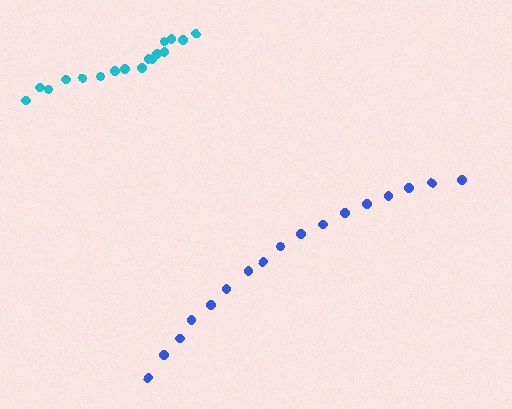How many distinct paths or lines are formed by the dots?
There are 2 distinct paths.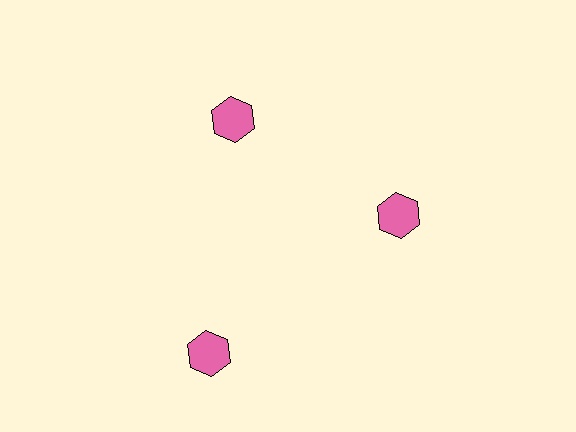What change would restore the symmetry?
The symmetry would be restored by moving it inward, back onto the ring so that all 3 hexagons sit at equal angles and equal distance from the center.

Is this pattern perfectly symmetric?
No. The 3 pink hexagons are arranged in a ring, but one element near the 7 o'clock position is pushed outward from the center, breaking the 3-fold rotational symmetry.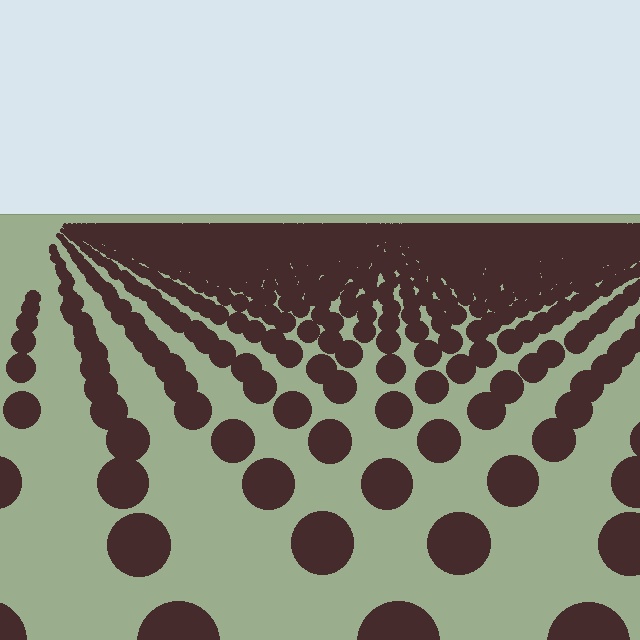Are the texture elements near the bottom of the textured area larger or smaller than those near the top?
Larger. Near the bottom, elements are closer to the viewer and appear at a bigger on-screen size.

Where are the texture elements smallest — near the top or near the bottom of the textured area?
Near the top.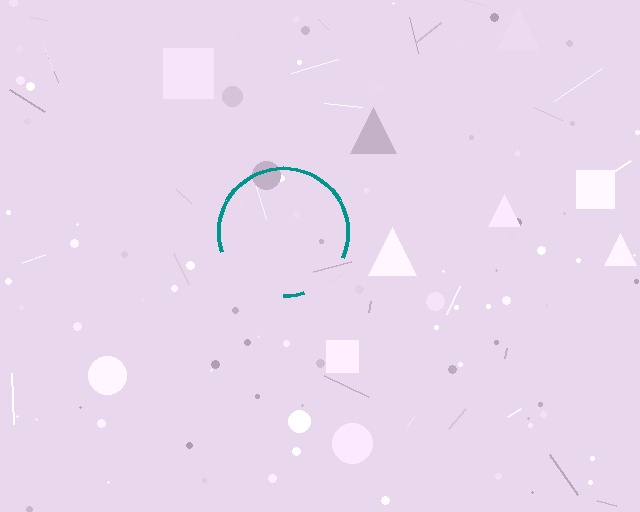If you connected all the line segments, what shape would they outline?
They would outline a circle.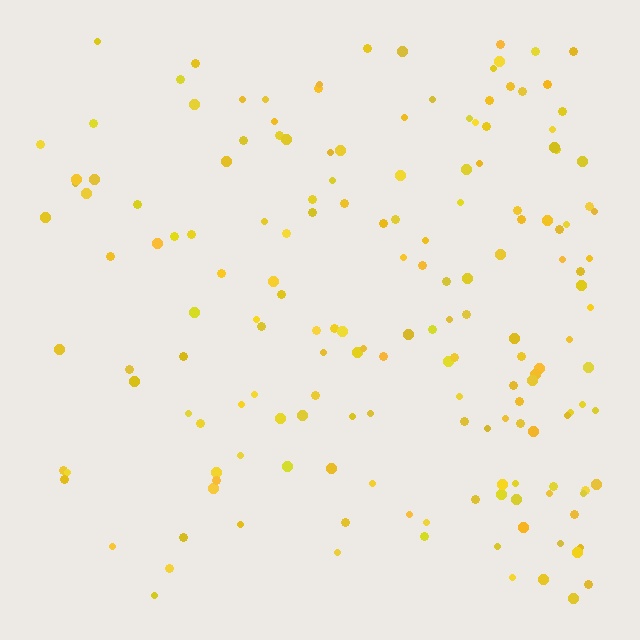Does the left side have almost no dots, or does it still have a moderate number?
Still a moderate number, just noticeably fewer than the right.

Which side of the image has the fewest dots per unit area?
The left.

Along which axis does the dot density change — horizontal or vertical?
Horizontal.